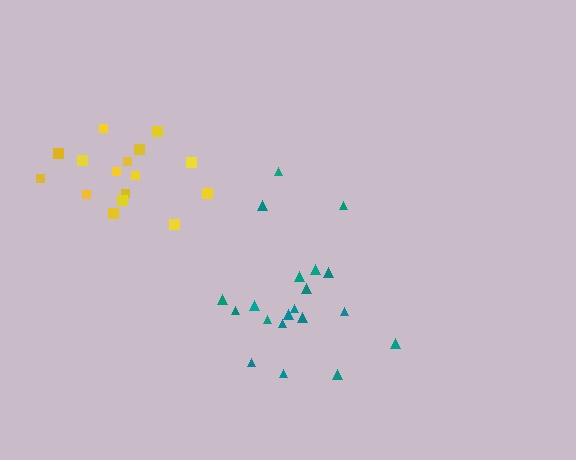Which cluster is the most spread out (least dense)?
Yellow.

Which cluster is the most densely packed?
Teal.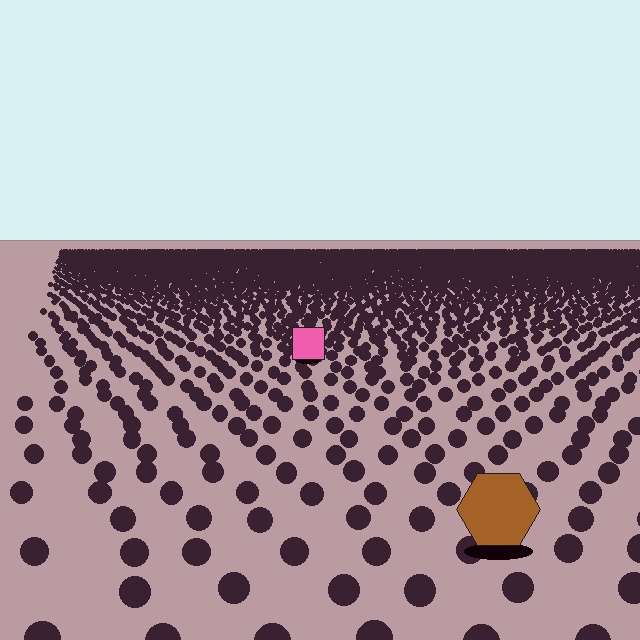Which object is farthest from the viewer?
The pink square is farthest from the viewer. It appears smaller and the ground texture around it is denser.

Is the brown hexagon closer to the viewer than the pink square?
Yes. The brown hexagon is closer — you can tell from the texture gradient: the ground texture is coarser near it.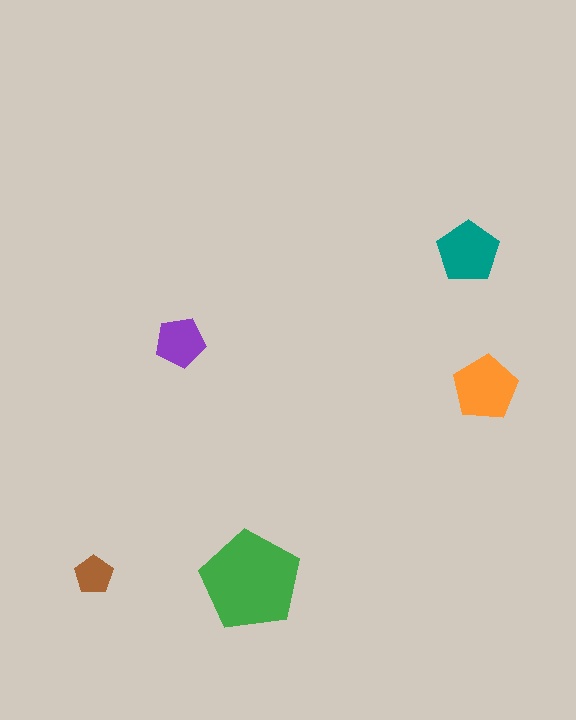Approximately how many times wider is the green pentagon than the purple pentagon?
About 2 times wider.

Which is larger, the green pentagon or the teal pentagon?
The green one.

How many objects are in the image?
There are 5 objects in the image.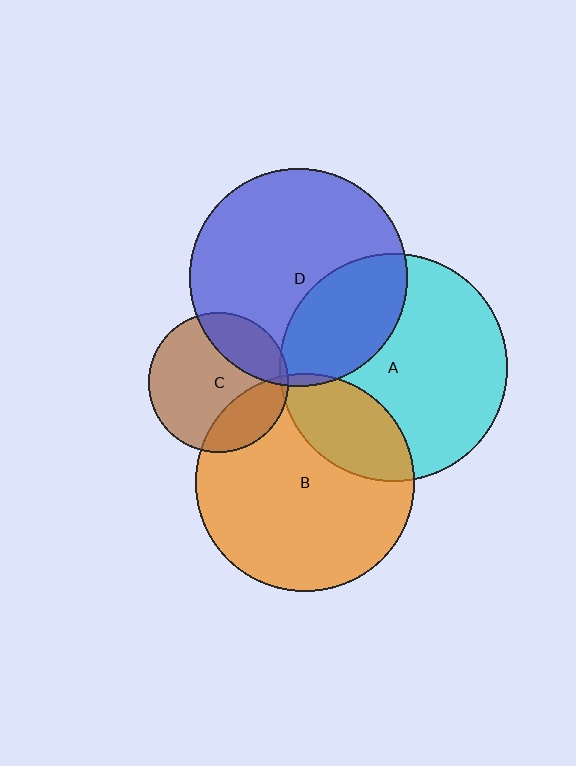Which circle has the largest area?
Circle A (cyan).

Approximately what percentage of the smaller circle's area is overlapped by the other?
Approximately 25%.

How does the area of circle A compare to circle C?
Approximately 2.7 times.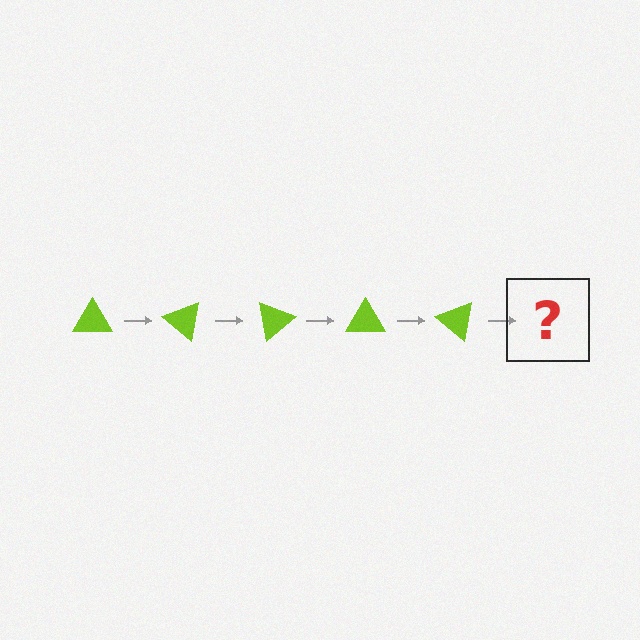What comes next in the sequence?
The next element should be a lime triangle rotated 200 degrees.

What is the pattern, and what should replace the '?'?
The pattern is that the triangle rotates 40 degrees each step. The '?' should be a lime triangle rotated 200 degrees.